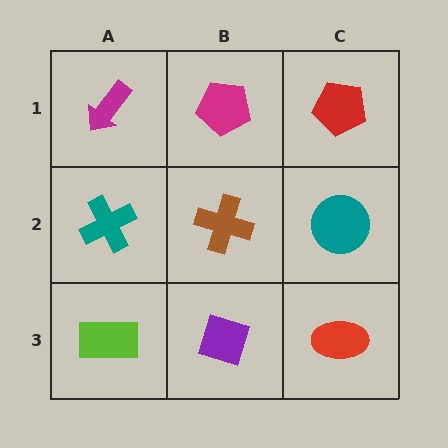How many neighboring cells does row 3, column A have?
2.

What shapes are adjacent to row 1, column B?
A brown cross (row 2, column B), a magenta arrow (row 1, column A), a red pentagon (row 1, column C).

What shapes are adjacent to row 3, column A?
A teal cross (row 2, column A), a purple diamond (row 3, column B).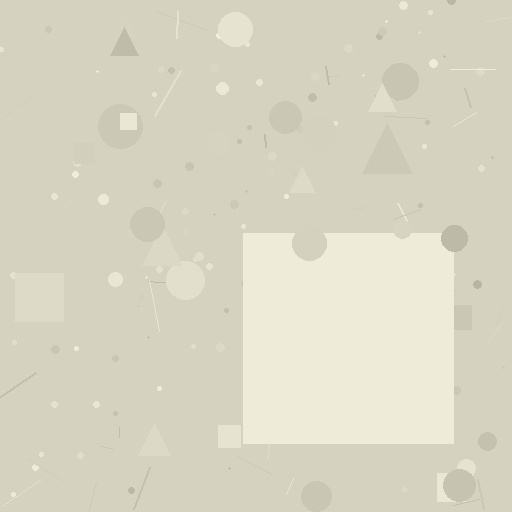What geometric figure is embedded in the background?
A square is embedded in the background.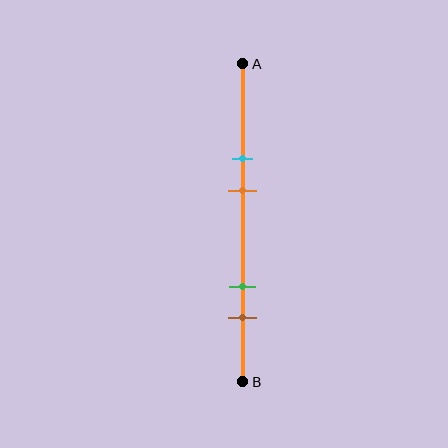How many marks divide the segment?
There are 4 marks dividing the segment.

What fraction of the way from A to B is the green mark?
The green mark is approximately 70% (0.7) of the way from A to B.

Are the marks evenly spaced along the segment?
No, the marks are not evenly spaced.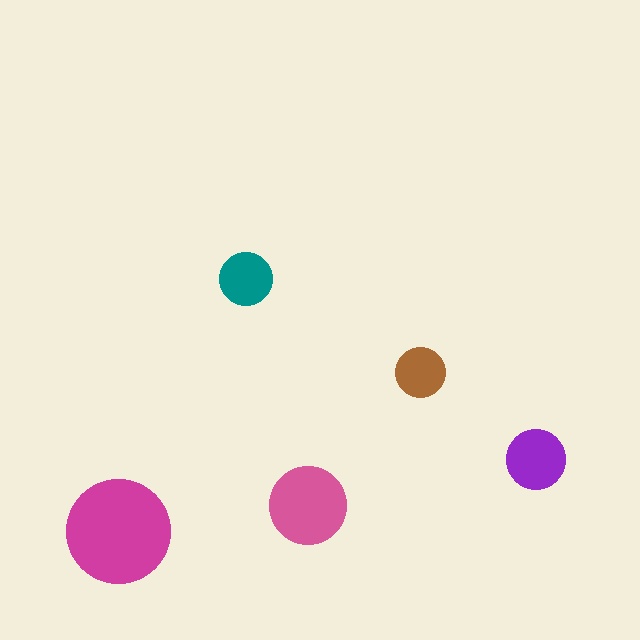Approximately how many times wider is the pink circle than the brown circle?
About 1.5 times wider.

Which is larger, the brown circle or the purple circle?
The purple one.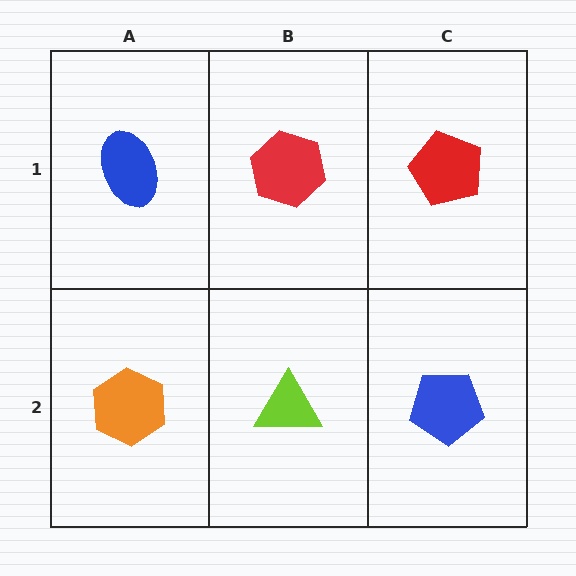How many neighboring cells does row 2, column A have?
2.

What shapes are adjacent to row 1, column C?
A blue pentagon (row 2, column C), a red hexagon (row 1, column B).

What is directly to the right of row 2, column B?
A blue pentagon.